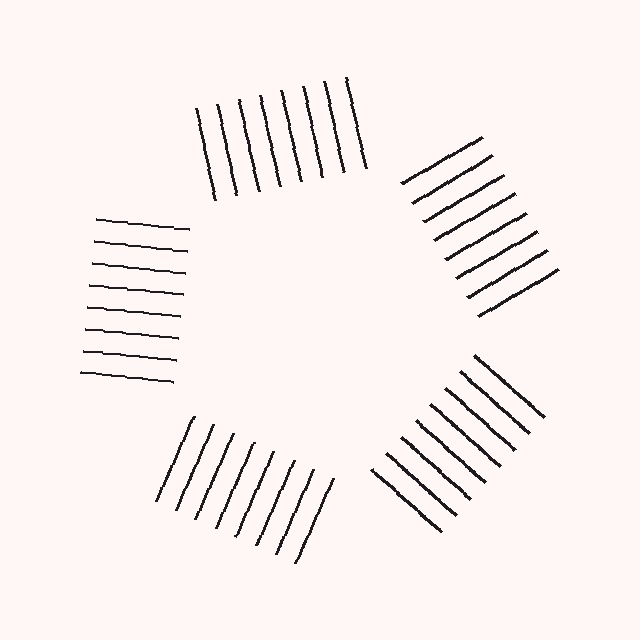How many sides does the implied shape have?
5 sides — the line-ends trace a pentagon.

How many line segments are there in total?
40 — 8 along each of the 5 edges.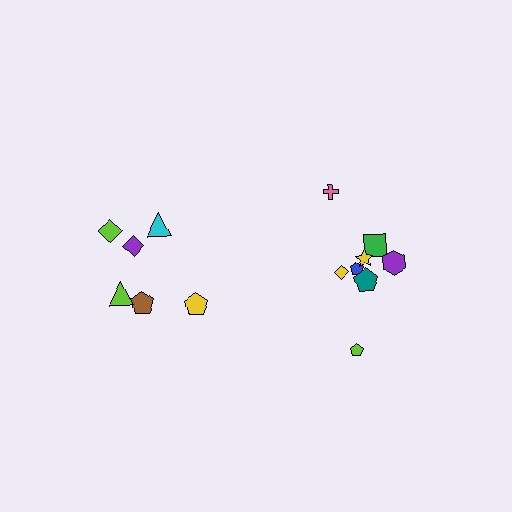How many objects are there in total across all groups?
There are 14 objects.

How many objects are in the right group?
There are 8 objects.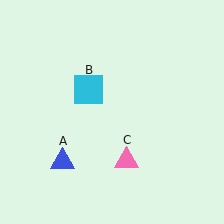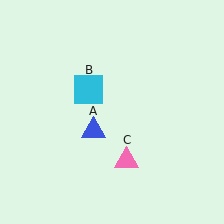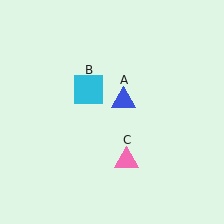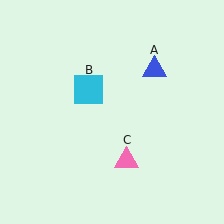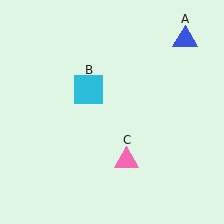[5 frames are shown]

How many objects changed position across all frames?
1 object changed position: blue triangle (object A).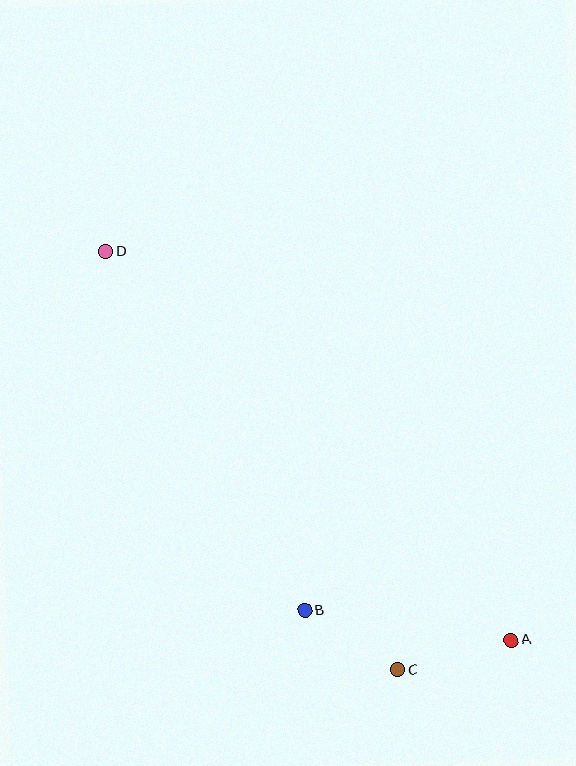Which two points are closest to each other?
Points B and C are closest to each other.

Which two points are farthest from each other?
Points A and D are farthest from each other.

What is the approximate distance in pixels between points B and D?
The distance between B and D is approximately 410 pixels.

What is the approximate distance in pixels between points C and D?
The distance between C and D is approximately 510 pixels.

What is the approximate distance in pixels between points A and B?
The distance between A and B is approximately 208 pixels.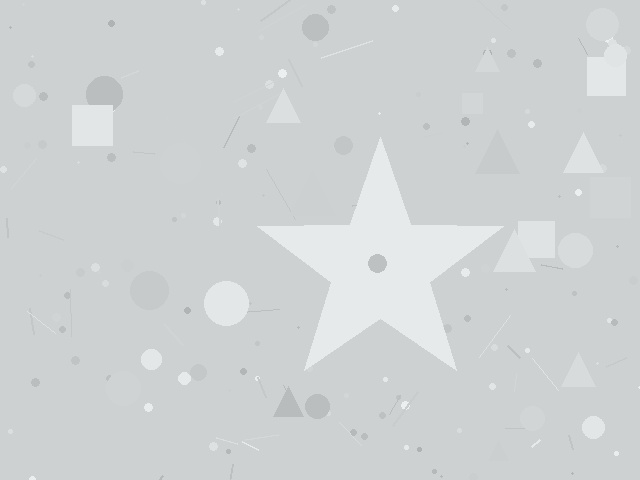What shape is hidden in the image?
A star is hidden in the image.